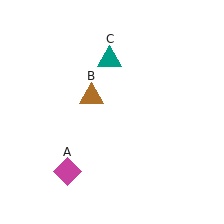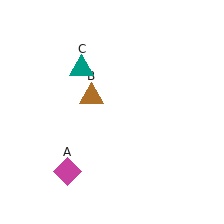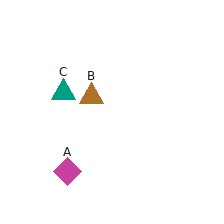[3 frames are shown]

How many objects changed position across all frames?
1 object changed position: teal triangle (object C).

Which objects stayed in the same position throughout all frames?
Magenta diamond (object A) and brown triangle (object B) remained stationary.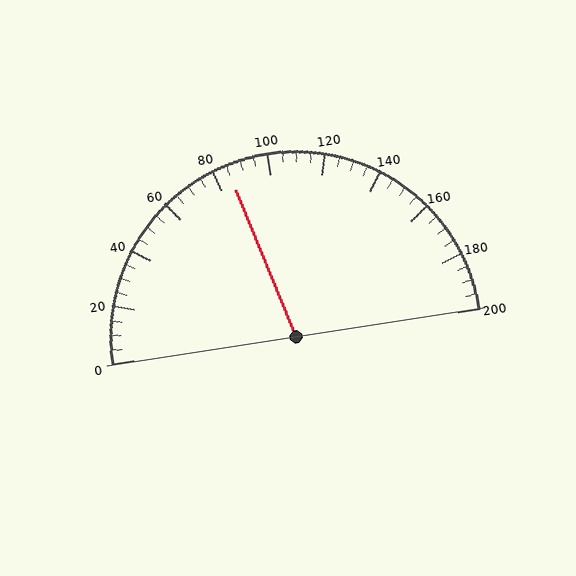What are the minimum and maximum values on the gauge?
The gauge ranges from 0 to 200.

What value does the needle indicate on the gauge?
The needle indicates approximately 85.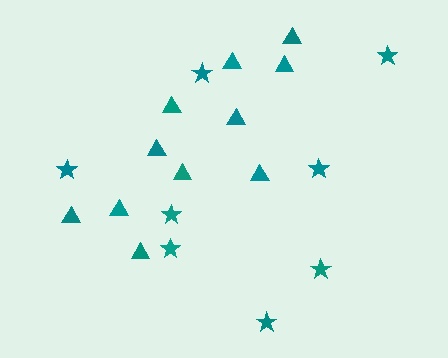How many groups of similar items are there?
There are 2 groups: one group of stars (8) and one group of triangles (11).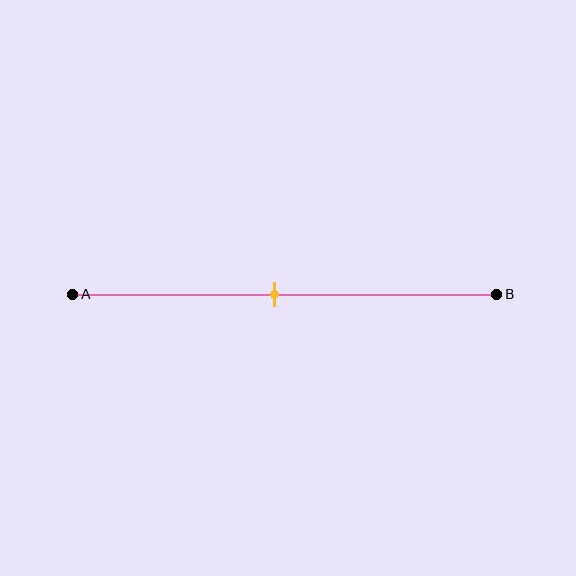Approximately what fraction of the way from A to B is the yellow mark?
The yellow mark is approximately 50% of the way from A to B.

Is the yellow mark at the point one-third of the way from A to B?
No, the mark is at about 50% from A, not at the 33% one-third point.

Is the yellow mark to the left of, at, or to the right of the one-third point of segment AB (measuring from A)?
The yellow mark is to the right of the one-third point of segment AB.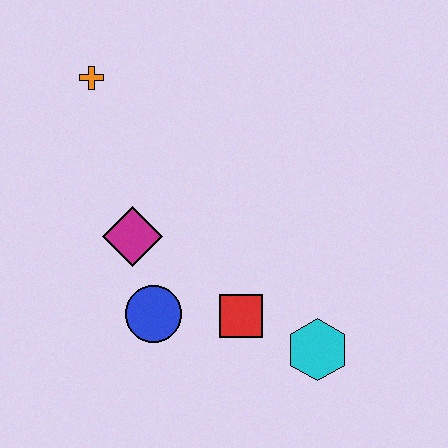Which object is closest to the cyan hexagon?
The red square is closest to the cyan hexagon.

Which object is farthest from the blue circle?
The orange cross is farthest from the blue circle.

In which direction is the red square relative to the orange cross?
The red square is below the orange cross.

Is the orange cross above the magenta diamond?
Yes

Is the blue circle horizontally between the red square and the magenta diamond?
Yes